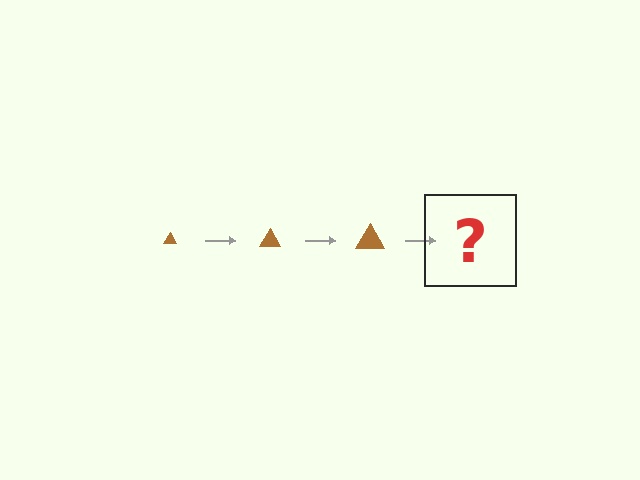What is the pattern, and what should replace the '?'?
The pattern is that the triangle gets progressively larger each step. The '?' should be a brown triangle, larger than the previous one.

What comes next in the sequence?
The next element should be a brown triangle, larger than the previous one.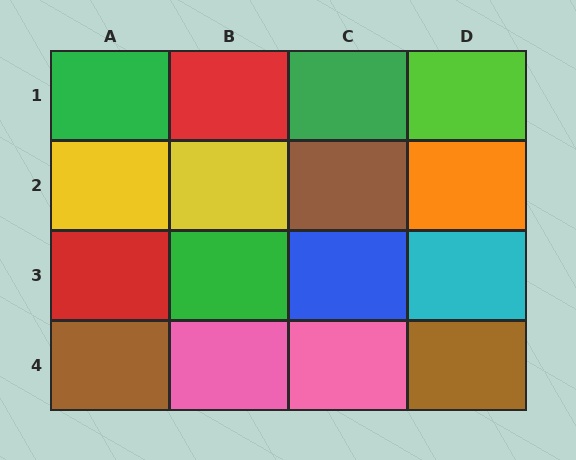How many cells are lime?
1 cell is lime.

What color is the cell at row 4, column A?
Brown.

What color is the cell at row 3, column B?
Green.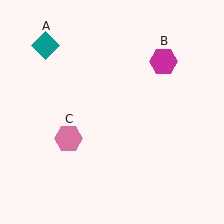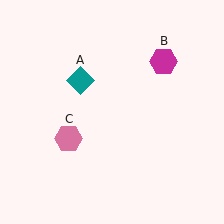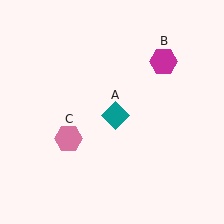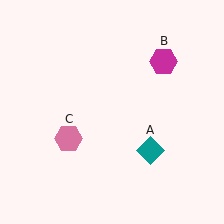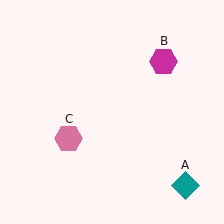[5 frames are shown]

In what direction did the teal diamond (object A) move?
The teal diamond (object A) moved down and to the right.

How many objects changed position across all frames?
1 object changed position: teal diamond (object A).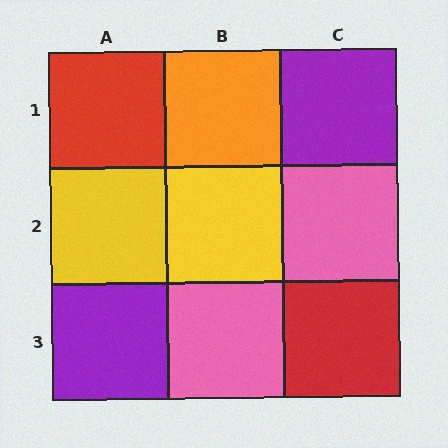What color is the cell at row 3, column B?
Pink.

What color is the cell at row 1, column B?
Orange.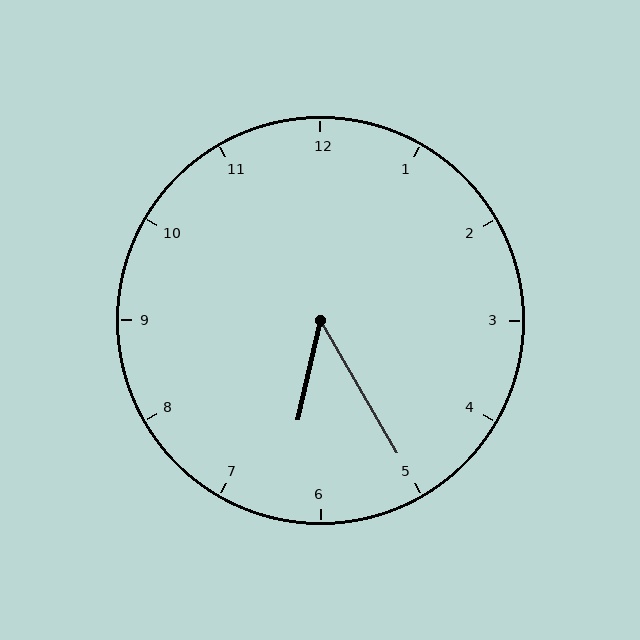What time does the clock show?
6:25.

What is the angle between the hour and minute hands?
Approximately 42 degrees.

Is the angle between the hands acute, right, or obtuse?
It is acute.